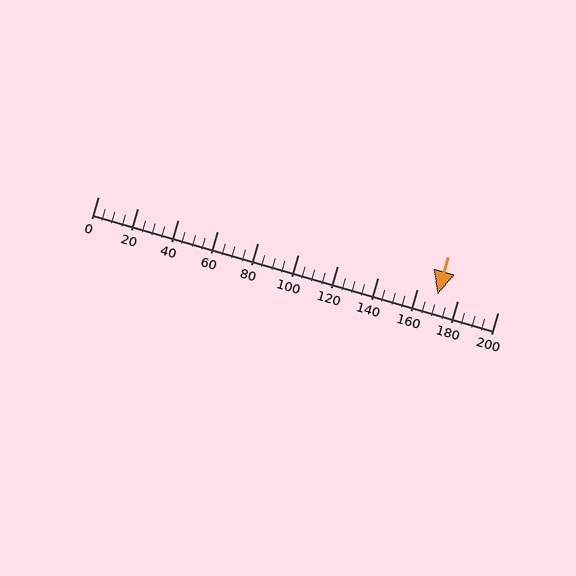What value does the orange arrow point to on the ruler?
The orange arrow points to approximately 170.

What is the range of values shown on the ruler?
The ruler shows values from 0 to 200.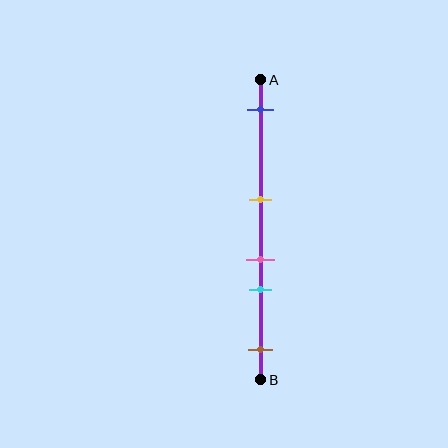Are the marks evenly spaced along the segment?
No, the marks are not evenly spaced.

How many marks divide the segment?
There are 5 marks dividing the segment.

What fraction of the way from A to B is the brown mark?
The brown mark is approximately 90% (0.9) of the way from A to B.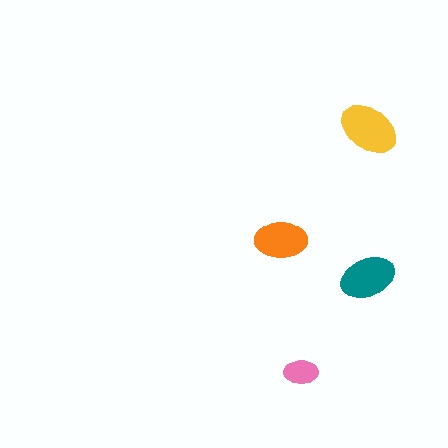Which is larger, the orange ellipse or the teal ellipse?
The teal one.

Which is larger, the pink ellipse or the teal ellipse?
The teal one.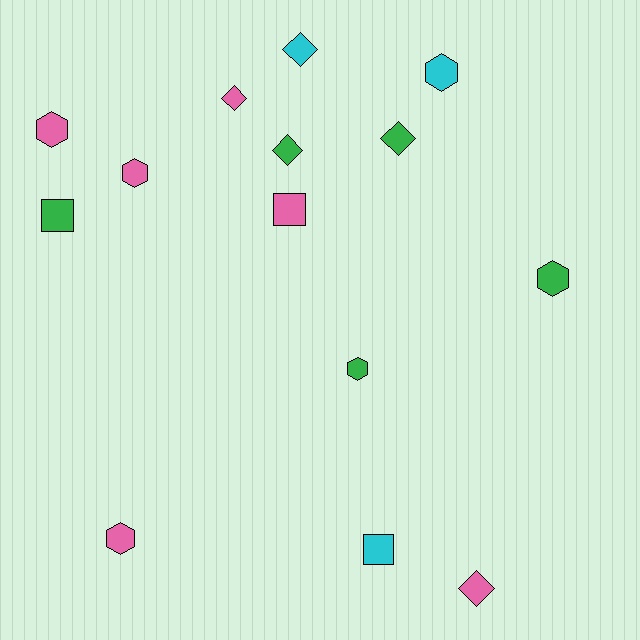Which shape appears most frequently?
Hexagon, with 6 objects.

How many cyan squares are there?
There is 1 cyan square.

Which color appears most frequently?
Pink, with 6 objects.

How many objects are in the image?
There are 14 objects.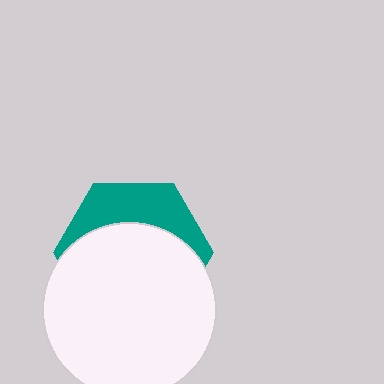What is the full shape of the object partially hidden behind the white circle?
The partially hidden object is a teal hexagon.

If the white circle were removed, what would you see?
You would see the complete teal hexagon.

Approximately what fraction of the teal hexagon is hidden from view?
Roughly 66% of the teal hexagon is hidden behind the white circle.